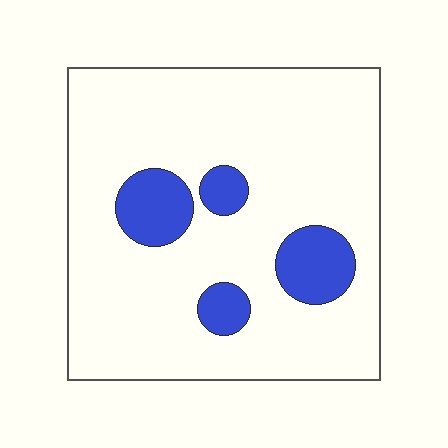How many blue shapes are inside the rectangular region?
4.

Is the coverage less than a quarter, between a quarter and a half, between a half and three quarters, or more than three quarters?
Less than a quarter.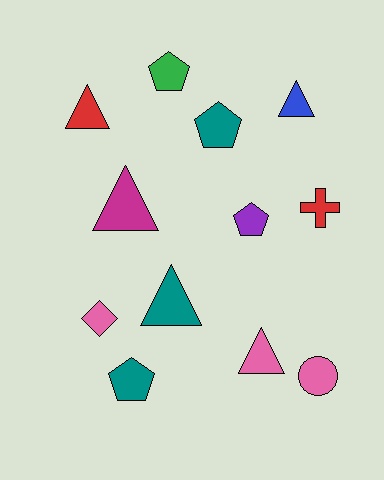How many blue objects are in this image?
There is 1 blue object.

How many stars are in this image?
There are no stars.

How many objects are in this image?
There are 12 objects.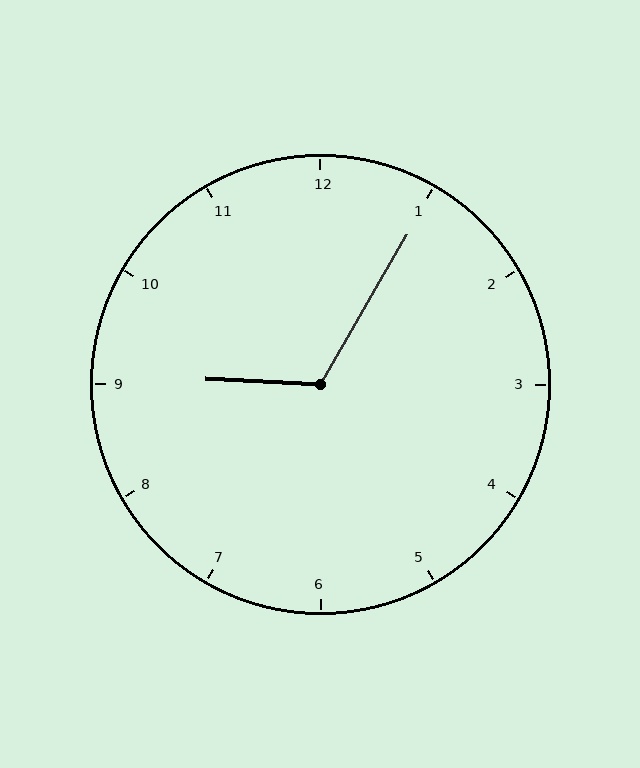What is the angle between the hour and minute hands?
Approximately 118 degrees.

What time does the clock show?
9:05.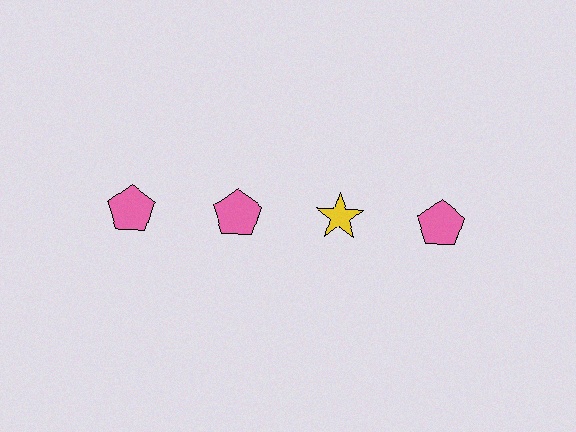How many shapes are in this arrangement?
There are 4 shapes arranged in a grid pattern.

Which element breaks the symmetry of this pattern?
The yellow star in the top row, center column breaks the symmetry. All other shapes are pink pentagons.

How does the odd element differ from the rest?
It differs in both color (yellow instead of pink) and shape (star instead of pentagon).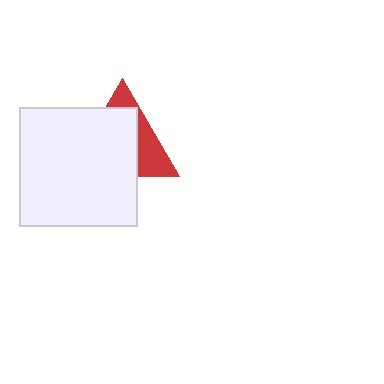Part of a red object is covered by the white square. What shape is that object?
It is a triangle.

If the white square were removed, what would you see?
You would see the complete red triangle.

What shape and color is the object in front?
The object in front is a white square.